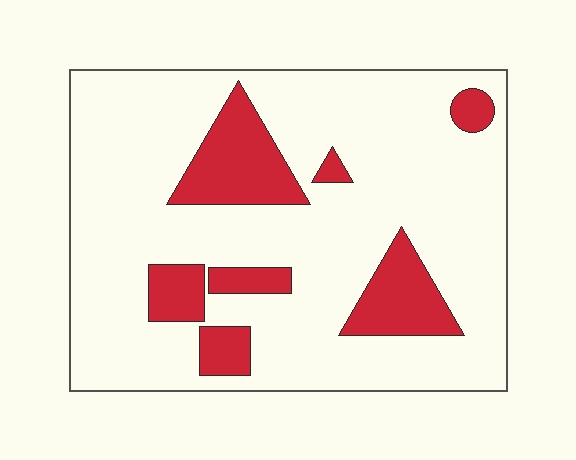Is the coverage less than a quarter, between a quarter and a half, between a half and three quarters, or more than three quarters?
Less than a quarter.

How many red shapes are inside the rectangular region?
7.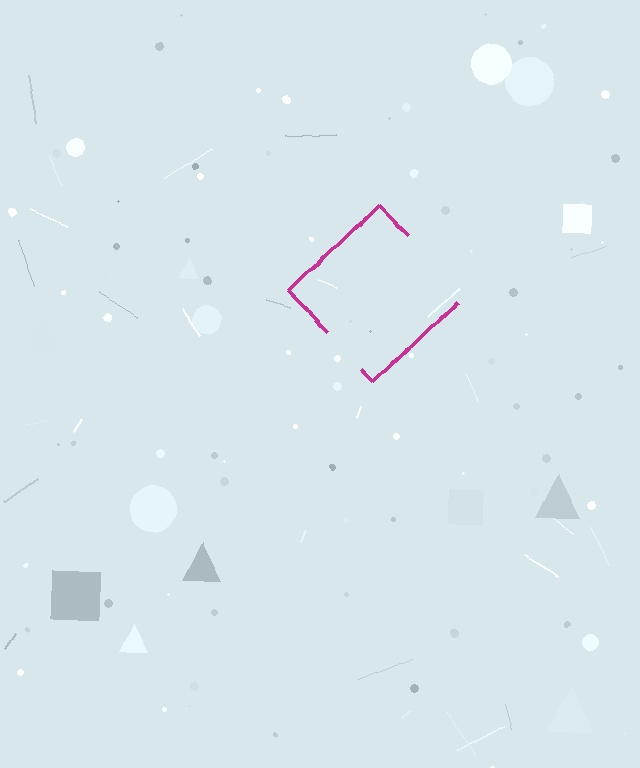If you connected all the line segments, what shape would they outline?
They would outline a diamond.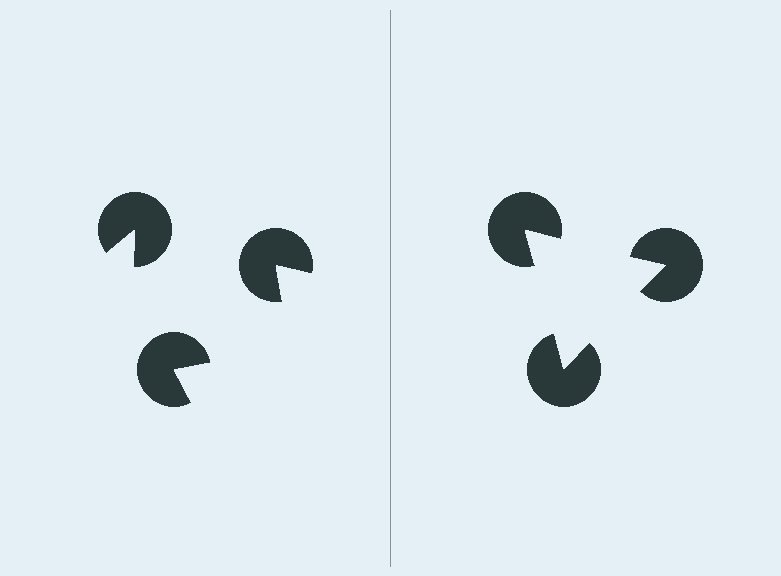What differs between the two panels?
The pac-man discs are positioned identically on both sides; only the wedge orientations differ. On the right they align to a triangle; on the left they are misaligned.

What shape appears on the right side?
An illusory triangle.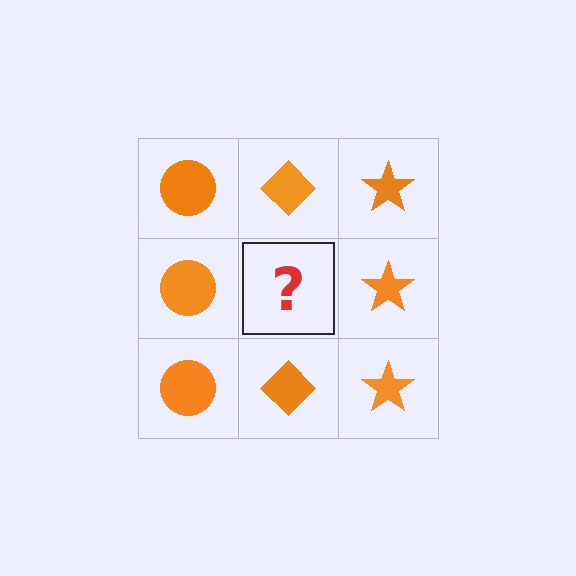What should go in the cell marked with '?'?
The missing cell should contain an orange diamond.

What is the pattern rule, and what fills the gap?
The rule is that each column has a consistent shape. The gap should be filled with an orange diamond.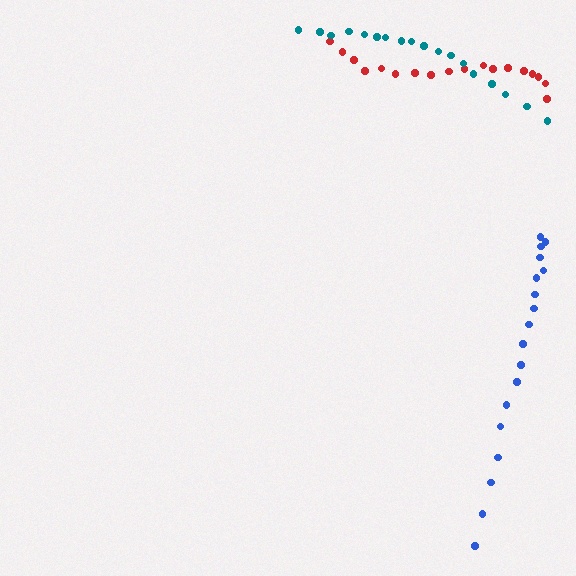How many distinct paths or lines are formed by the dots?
There are 3 distinct paths.